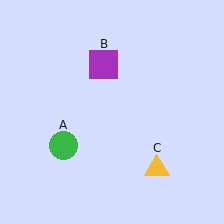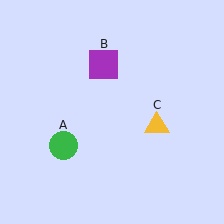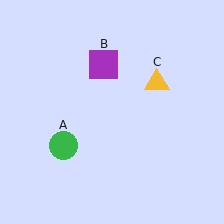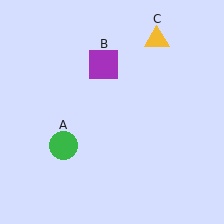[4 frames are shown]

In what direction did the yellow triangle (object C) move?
The yellow triangle (object C) moved up.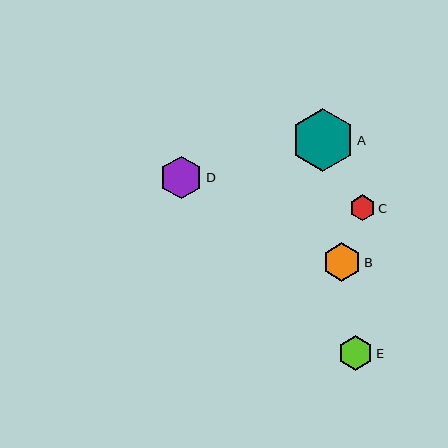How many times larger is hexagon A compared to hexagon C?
Hexagon A is approximately 2.4 times the size of hexagon C.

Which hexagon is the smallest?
Hexagon C is the smallest with a size of approximately 26 pixels.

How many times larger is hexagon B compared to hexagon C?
Hexagon B is approximately 1.5 times the size of hexagon C.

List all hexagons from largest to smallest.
From largest to smallest: A, D, B, E, C.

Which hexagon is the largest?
Hexagon A is the largest with a size of approximately 63 pixels.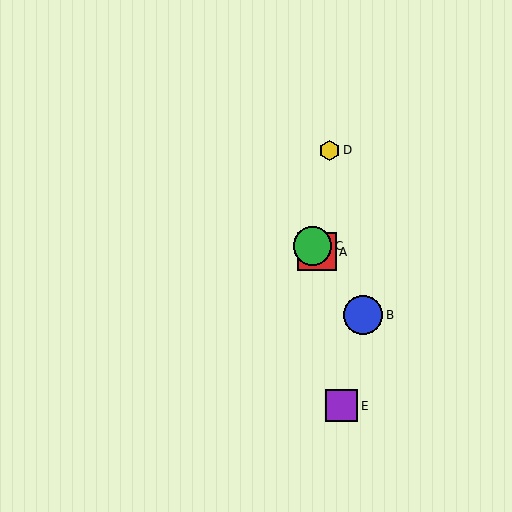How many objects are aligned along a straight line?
3 objects (A, B, C) are aligned along a straight line.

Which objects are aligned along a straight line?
Objects A, B, C are aligned along a straight line.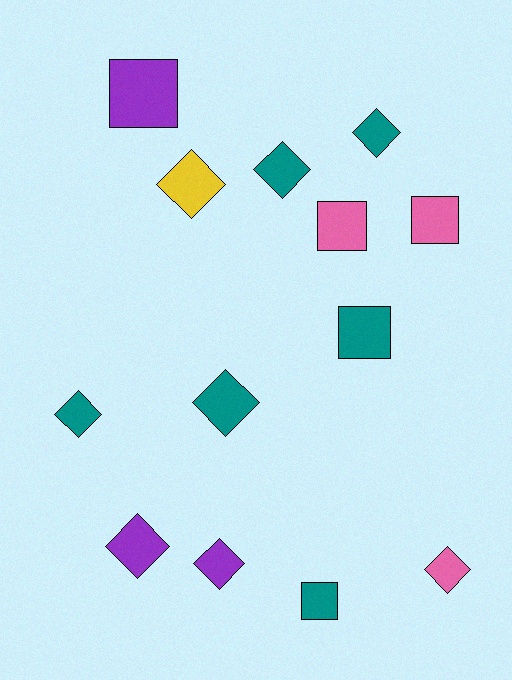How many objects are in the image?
There are 13 objects.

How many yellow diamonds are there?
There is 1 yellow diamond.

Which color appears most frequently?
Teal, with 6 objects.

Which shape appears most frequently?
Diamond, with 8 objects.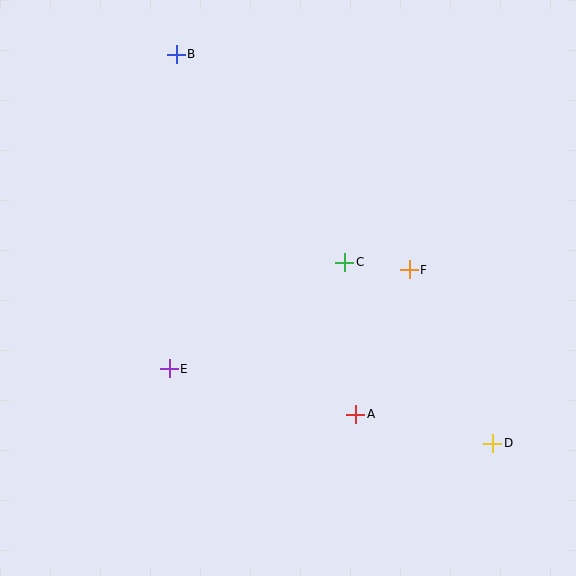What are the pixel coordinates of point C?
Point C is at (345, 262).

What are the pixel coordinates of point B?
Point B is at (176, 54).